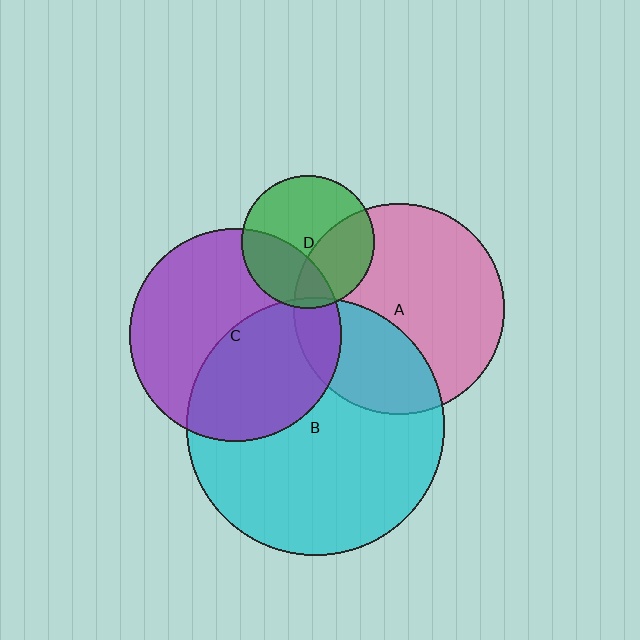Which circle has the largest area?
Circle B (cyan).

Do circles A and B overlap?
Yes.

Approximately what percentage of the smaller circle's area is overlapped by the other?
Approximately 35%.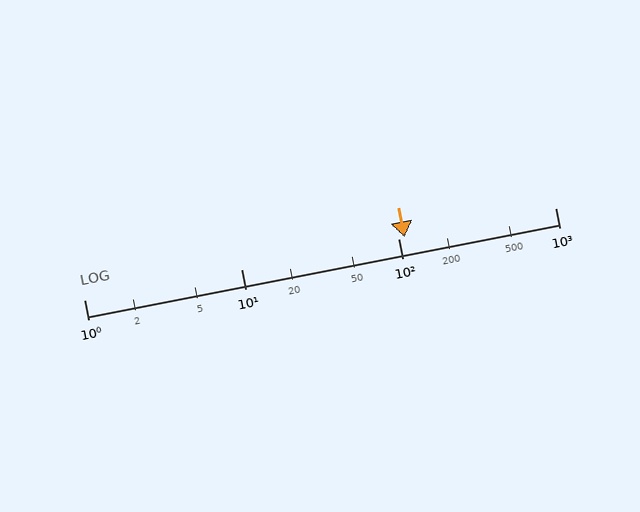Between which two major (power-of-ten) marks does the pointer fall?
The pointer is between 100 and 1000.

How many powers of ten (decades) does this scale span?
The scale spans 3 decades, from 1 to 1000.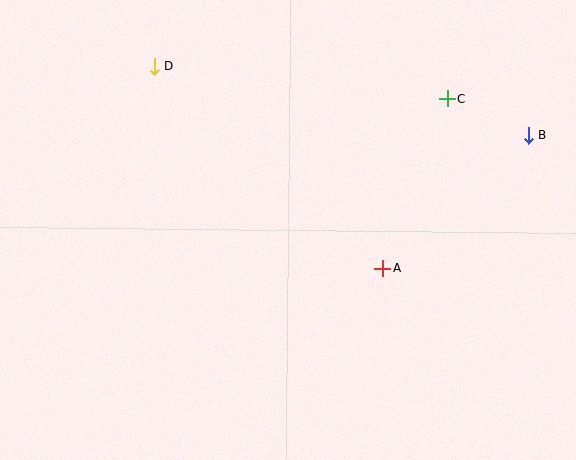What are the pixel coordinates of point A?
Point A is at (382, 268).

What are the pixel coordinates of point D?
Point D is at (154, 66).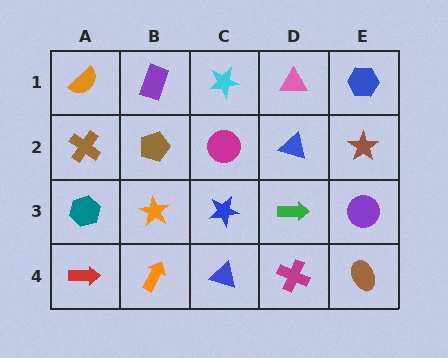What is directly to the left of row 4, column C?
An orange arrow.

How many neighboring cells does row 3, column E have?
3.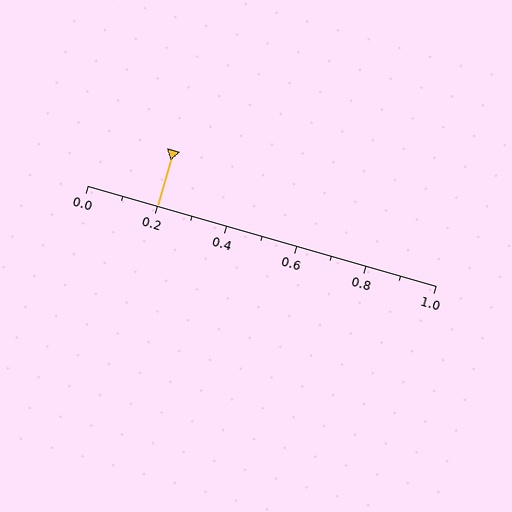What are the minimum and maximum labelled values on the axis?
The axis runs from 0.0 to 1.0.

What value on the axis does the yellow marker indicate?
The marker indicates approximately 0.2.